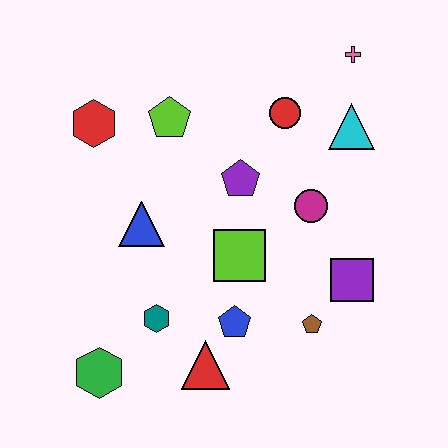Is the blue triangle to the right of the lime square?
No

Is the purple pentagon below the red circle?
Yes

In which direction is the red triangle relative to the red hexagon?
The red triangle is below the red hexagon.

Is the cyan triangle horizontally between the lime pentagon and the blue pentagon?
No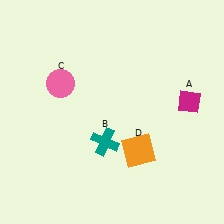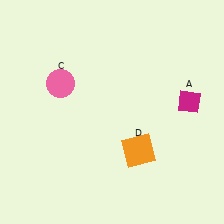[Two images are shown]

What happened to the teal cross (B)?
The teal cross (B) was removed in Image 2. It was in the bottom-left area of Image 1.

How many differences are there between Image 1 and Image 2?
There is 1 difference between the two images.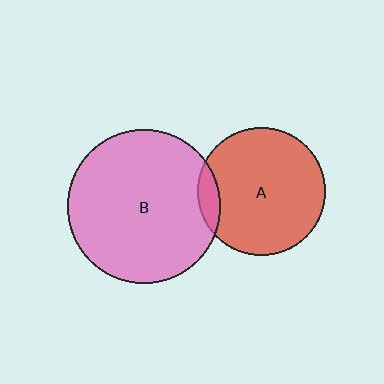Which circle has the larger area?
Circle B (pink).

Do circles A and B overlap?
Yes.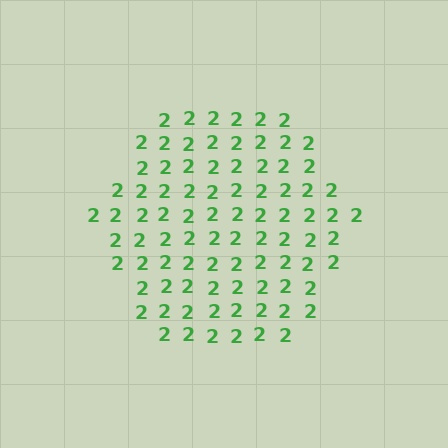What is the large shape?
The large shape is a hexagon.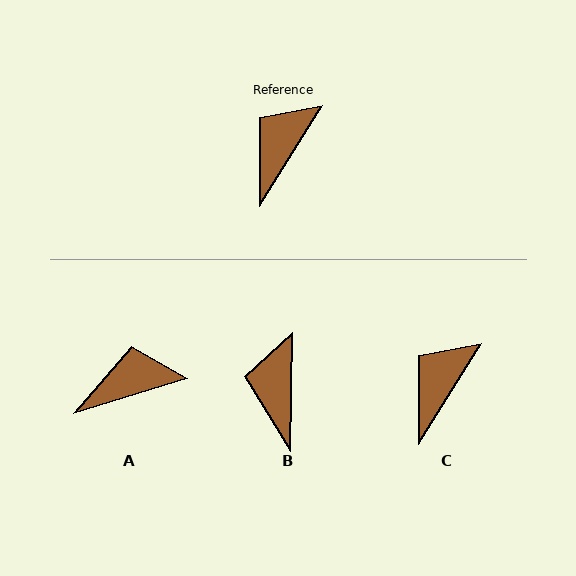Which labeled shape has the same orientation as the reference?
C.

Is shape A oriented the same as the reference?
No, it is off by about 41 degrees.